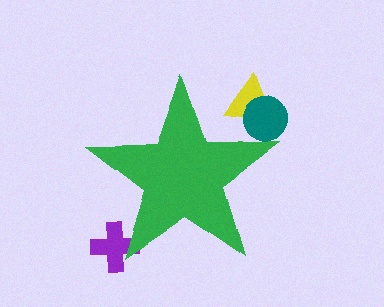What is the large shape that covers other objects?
A green star.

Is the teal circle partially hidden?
Yes, the teal circle is partially hidden behind the green star.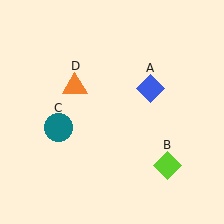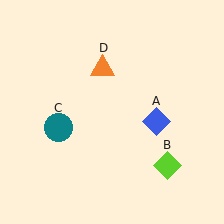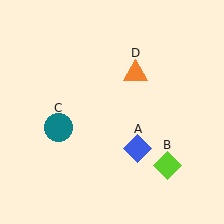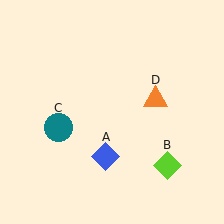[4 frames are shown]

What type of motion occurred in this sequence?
The blue diamond (object A), orange triangle (object D) rotated clockwise around the center of the scene.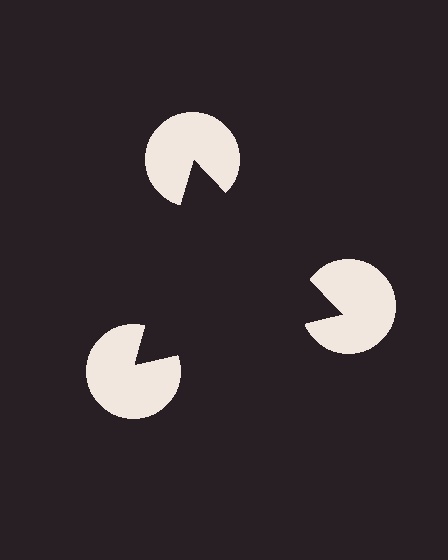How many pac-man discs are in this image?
There are 3 — one at each vertex of the illusory triangle.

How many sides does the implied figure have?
3 sides.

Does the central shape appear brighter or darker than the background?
It typically appears slightly darker than the background, even though no actual brightness change is drawn.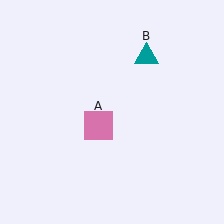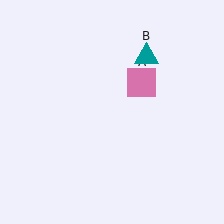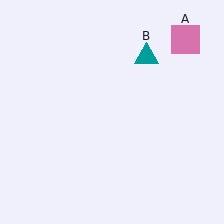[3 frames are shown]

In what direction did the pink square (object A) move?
The pink square (object A) moved up and to the right.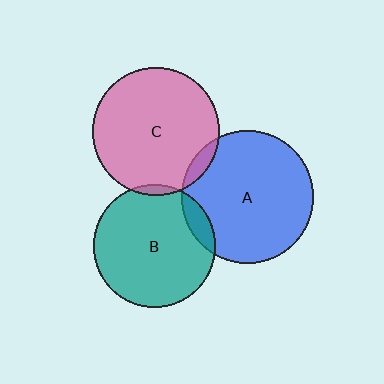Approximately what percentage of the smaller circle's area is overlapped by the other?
Approximately 10%.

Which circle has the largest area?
Circle A (blue).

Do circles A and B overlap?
Yes.